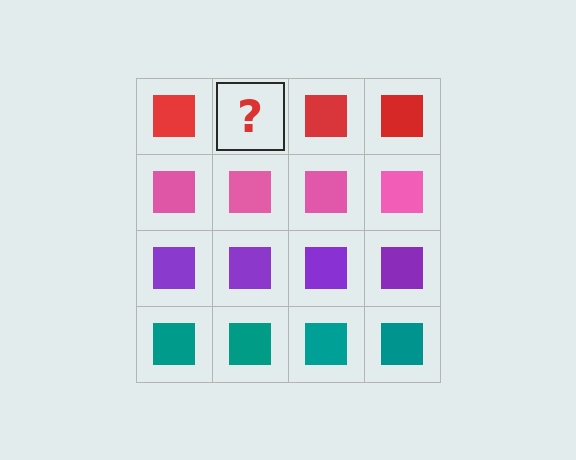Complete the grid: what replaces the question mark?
The question mark should be replaced with a red square.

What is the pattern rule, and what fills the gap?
The rule is that each row has a consistent color. The gap should be filled with a red square.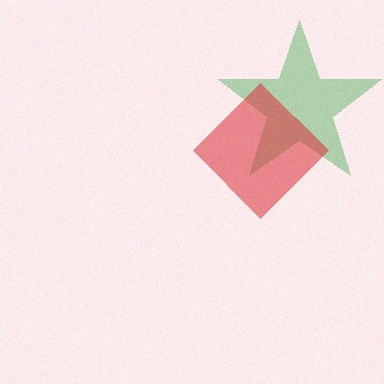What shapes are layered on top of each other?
The layered shapes are: a green star, a red diamond.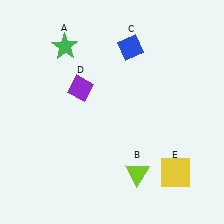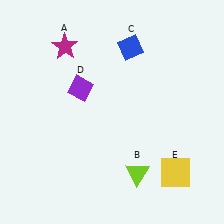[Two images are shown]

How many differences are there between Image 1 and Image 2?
There is 1 difference between the two images.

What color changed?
The star (A) changed from green in Image 1 to magenta in Image 2.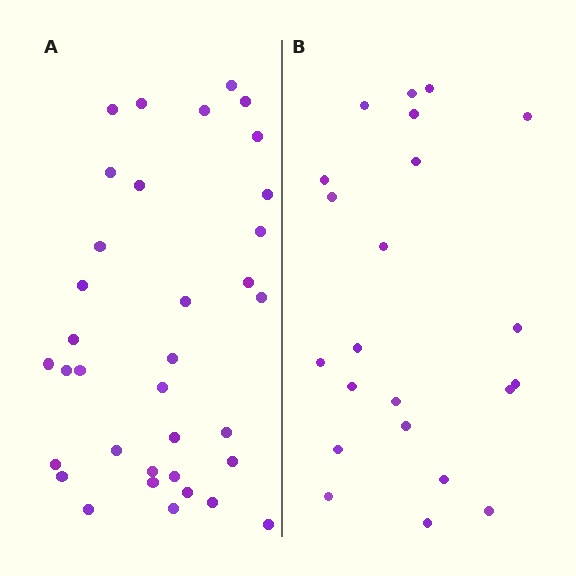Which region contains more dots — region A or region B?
Region A (the left region) has more dots.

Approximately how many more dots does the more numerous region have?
Region A has approximately 15 more dots than region B.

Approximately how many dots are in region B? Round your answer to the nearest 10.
About 20 dots. (The exact count is 22, which rounds to 20.)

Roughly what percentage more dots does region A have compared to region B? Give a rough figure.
About 60% more.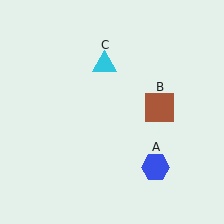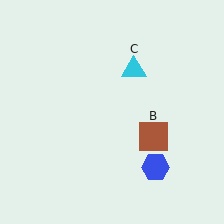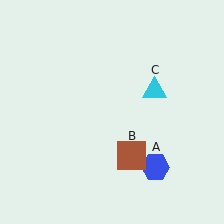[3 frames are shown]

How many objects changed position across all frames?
2 objects changed position: brown square (object B), cyan triangle (object C).